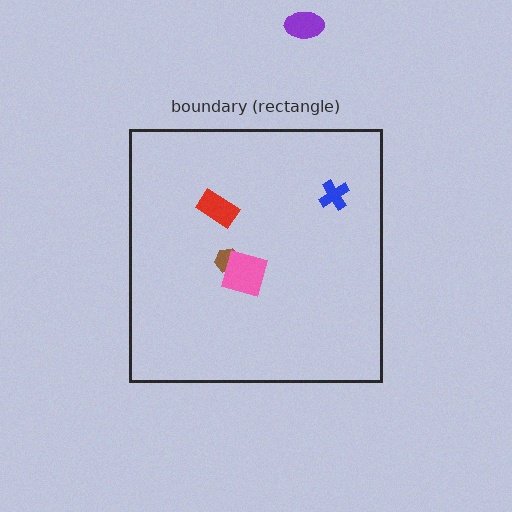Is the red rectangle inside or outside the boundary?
Inside.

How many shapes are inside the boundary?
4 inside, 1 outside.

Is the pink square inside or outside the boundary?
Inside.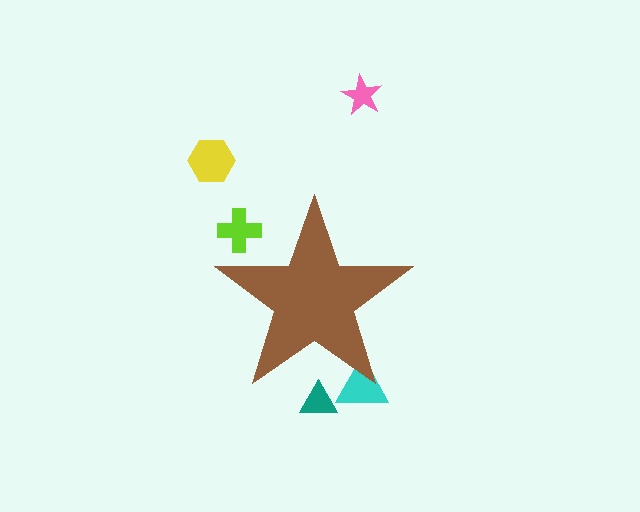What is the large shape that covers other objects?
A brown star.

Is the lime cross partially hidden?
Yes, the lime cross is partially hidden behind the brown star.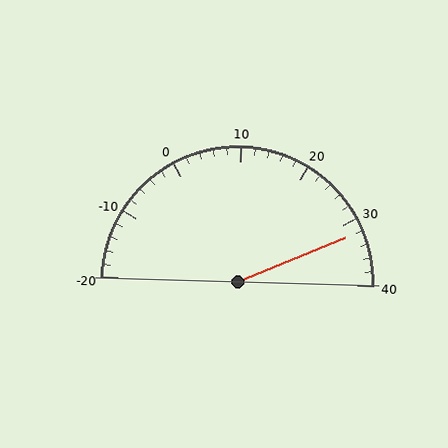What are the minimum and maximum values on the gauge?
The gauge ranges from -20 to 40.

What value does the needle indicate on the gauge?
The needle indicates approximately 32.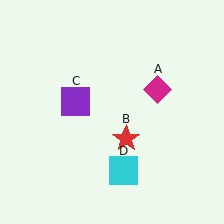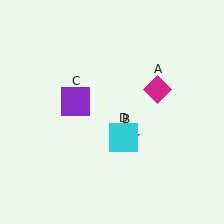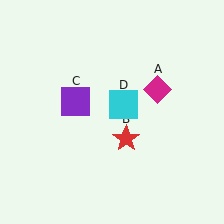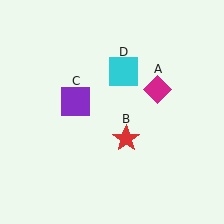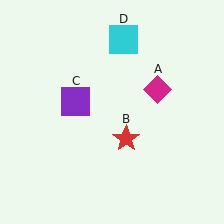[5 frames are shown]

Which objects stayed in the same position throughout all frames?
Magenta diamond (object A) and red star (object B) and purple square (object C) remained stationary.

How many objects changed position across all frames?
1 object changed position: cyan square (object D).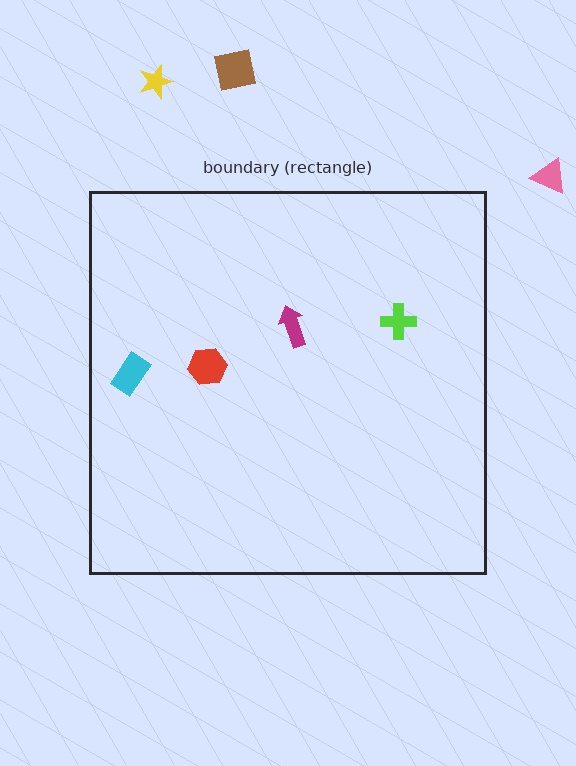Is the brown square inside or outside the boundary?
Outside.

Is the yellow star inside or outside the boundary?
Outside.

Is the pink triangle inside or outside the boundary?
Outside.